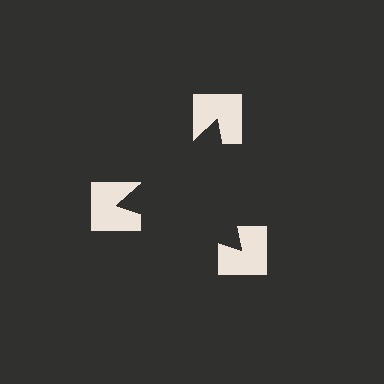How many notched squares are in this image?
There are 3 — one at each vertex of the illusory triangle.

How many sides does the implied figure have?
3 sides.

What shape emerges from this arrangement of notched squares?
An illusory triangle — its edges are inferred from the aligned wedge cuts in the notched squares, not physically drawn.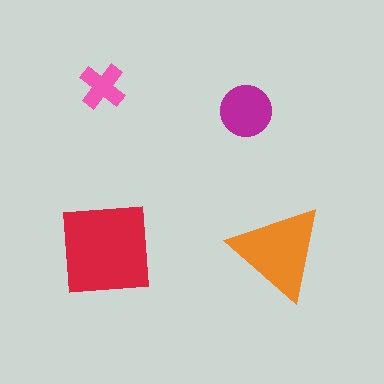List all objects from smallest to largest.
The pink cross, the magenta circle, the orange triangle, the red square.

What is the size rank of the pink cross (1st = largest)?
4th.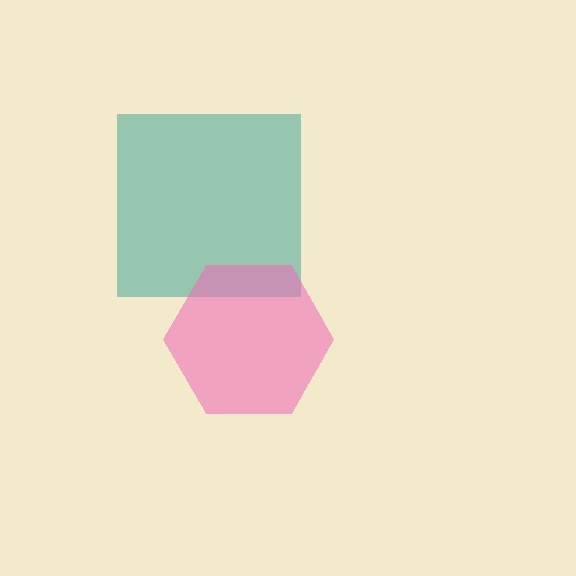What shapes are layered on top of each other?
The layered shapes are: a teal square, a pink hexagon.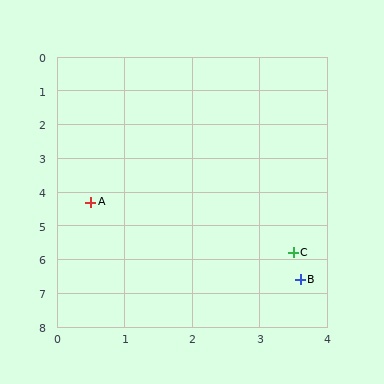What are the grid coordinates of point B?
Point B is at approximately (3.6, 6.6).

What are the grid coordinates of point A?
Point A is at approximately (0.5, 4.3).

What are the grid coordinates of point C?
Point C is at approximately (3.5, 5.8).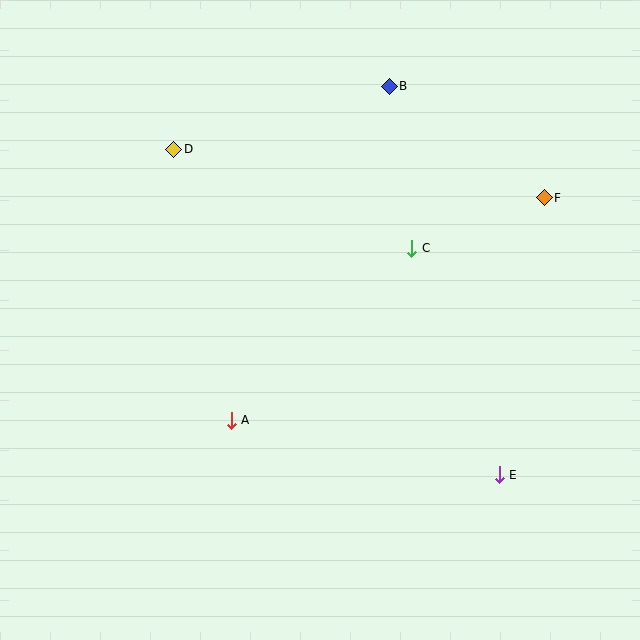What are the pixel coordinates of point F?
Point F is at (544, 198).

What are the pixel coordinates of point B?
Point B is at (389, 86).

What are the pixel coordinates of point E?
Point E is at (499, 475).